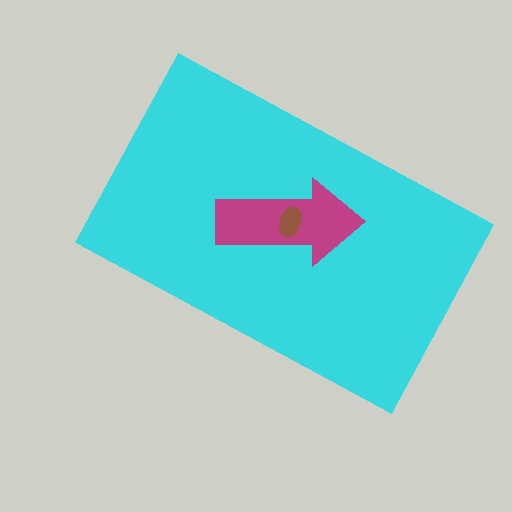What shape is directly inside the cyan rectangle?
The magenta arrow.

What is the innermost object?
The brown ellipse.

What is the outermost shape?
The cyan rectangle.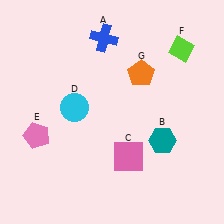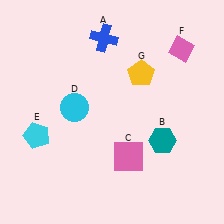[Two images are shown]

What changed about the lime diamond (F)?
In Image 1, F is lime. In Image 2, it changed to pink.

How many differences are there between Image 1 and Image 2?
There are 3 differences between the two images.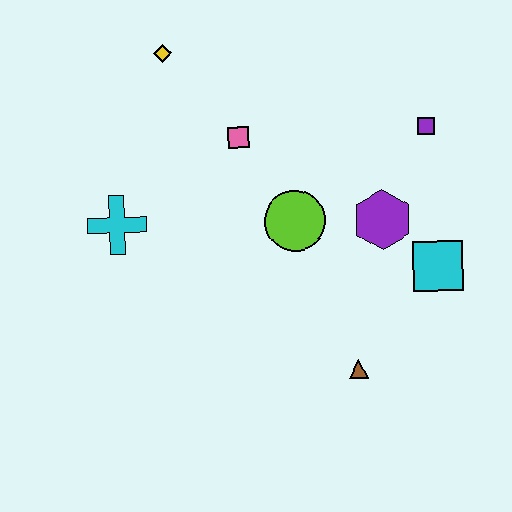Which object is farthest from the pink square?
The brown triangle is farthest from the pink square.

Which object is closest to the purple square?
The purple hexagon is closest to the purple square.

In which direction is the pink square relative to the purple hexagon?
The pink square is to the left of the purple hexagon.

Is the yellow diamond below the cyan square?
No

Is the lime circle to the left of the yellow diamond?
No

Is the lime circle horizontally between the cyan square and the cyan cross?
Yes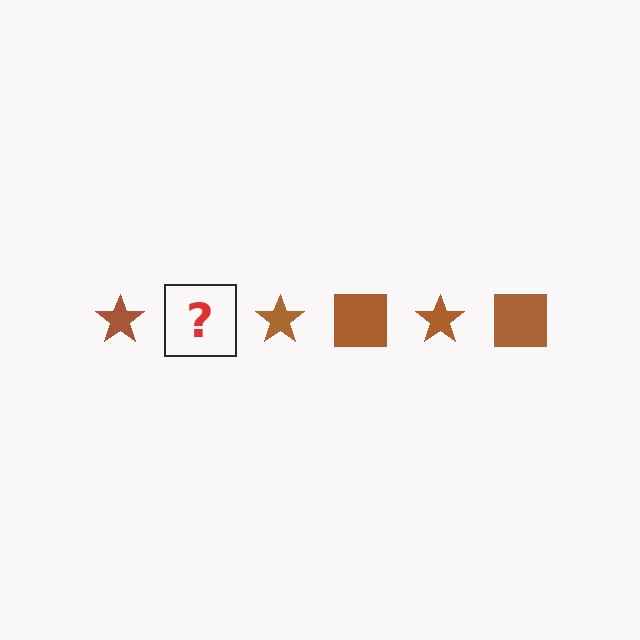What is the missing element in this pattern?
The missing element is a brown square.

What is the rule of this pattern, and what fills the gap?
The rule is that the pattern cycles through star, square shapes in brown. The gap should be filled with a brown square.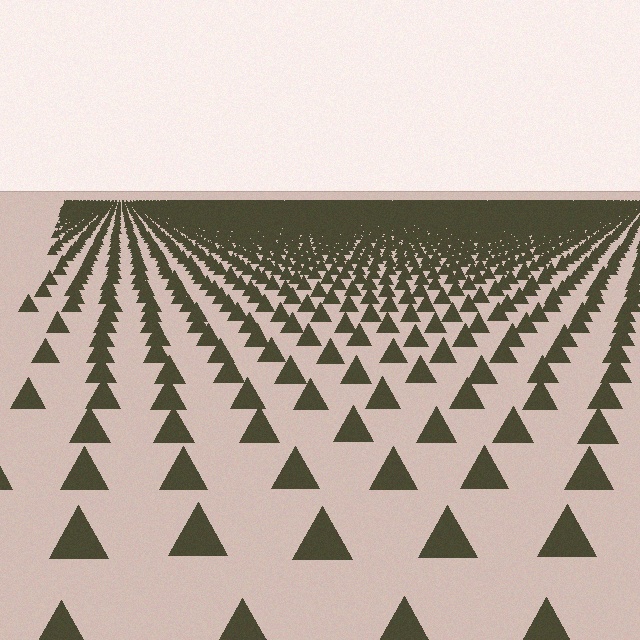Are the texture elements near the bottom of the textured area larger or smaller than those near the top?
Larger. Near the bottom, elements are closer to the viewer and appear at a bigger on-screen size.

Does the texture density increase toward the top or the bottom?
Density increases toward the top.